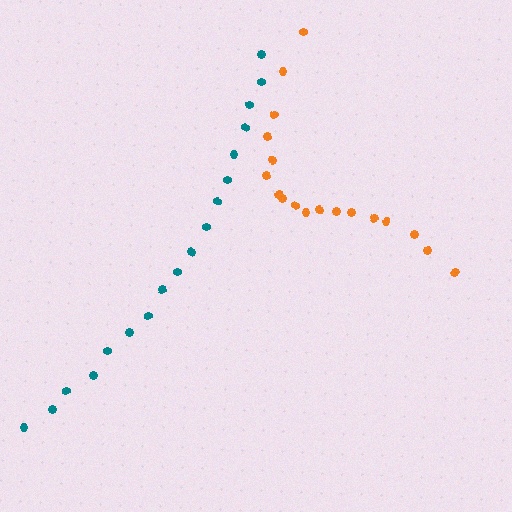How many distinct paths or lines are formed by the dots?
There are 2 distinct paths.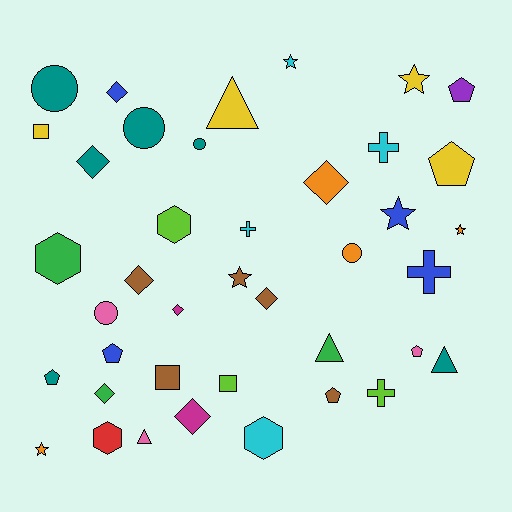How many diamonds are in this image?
There are 8 diamonds.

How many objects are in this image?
There are 40 objects.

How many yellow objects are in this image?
There are 4 yellow objects.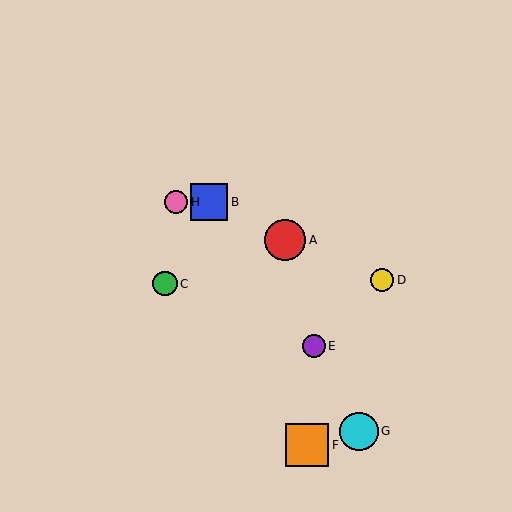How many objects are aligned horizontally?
2 objects (B, H) are aligned horizontally.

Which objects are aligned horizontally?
Objects B, H are aligned horizontally.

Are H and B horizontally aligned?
Yes, both are at y≈202.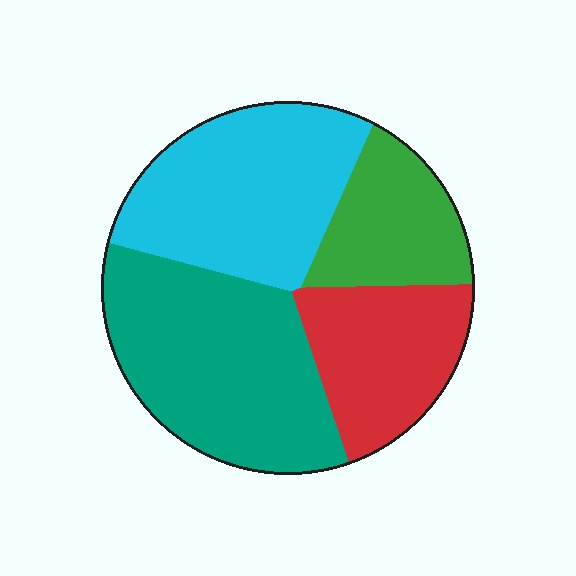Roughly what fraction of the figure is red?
Red covers 20% of the figure.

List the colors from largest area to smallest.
From largest to smallest: teal, cyan, red, green.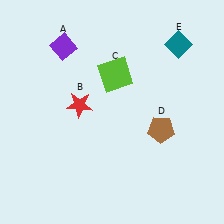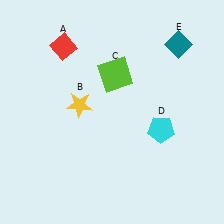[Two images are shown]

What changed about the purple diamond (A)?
In Image 1, A is purple. In Image 2, it changed to red.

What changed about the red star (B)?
In Image 1, B is red. In Image 2, it changed to yellow.